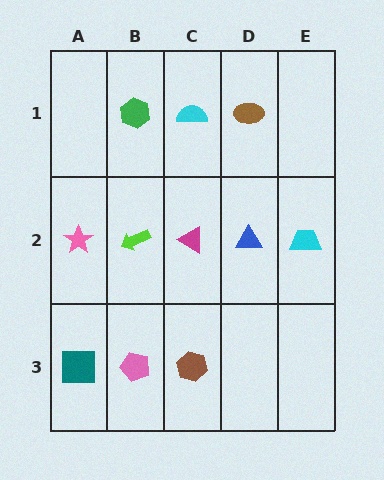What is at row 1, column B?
A green hexagon.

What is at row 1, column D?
A brown ellipse.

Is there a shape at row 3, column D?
No, that cell is empty.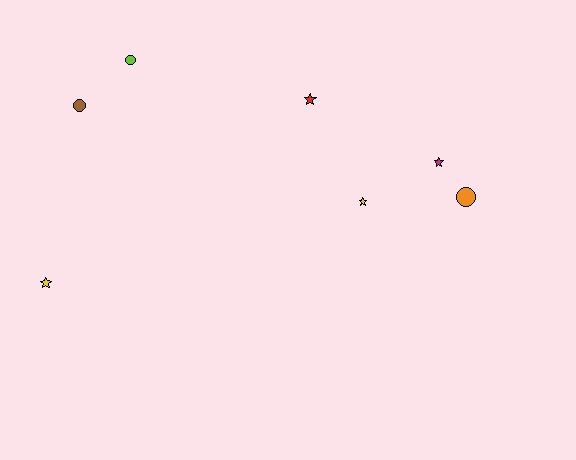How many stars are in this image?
There are 4 stars.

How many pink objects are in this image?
There are no pink objects.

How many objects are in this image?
There are 7 objects.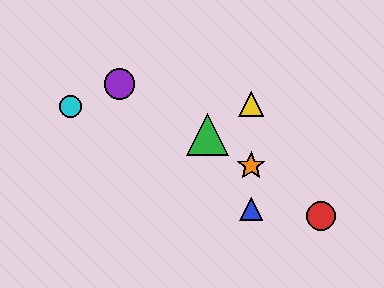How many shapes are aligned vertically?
3 shapes (the blue triangle, the yellow triangle, the orange star) are aligned vertically.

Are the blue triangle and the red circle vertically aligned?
No, the blue triangle is at x≈251 and the red circle is at x≈321.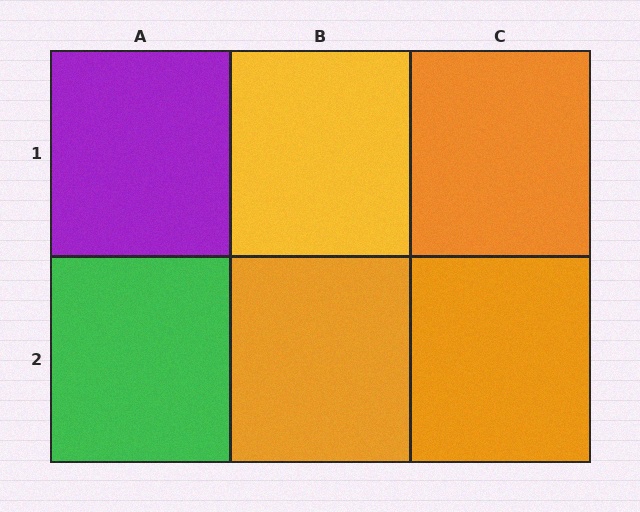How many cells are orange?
3 cells are orange.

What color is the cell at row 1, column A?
Purple.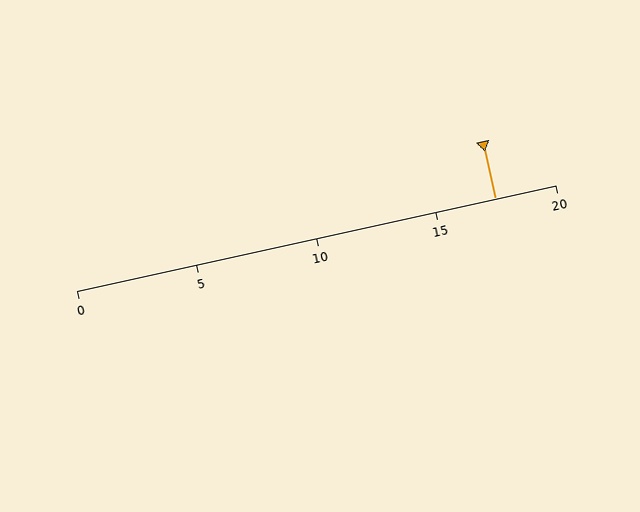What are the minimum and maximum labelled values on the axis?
The axis runs from 0 to 20.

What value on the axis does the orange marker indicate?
The marker indicates approximately 17.5.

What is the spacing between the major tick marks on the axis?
The major ticks are spaced 5 apart.